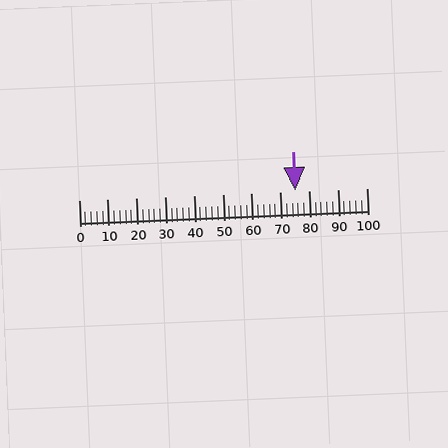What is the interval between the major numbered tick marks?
The major tick marks are spaced 10 units apart.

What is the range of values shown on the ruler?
The ruler shows values from 0 to 100.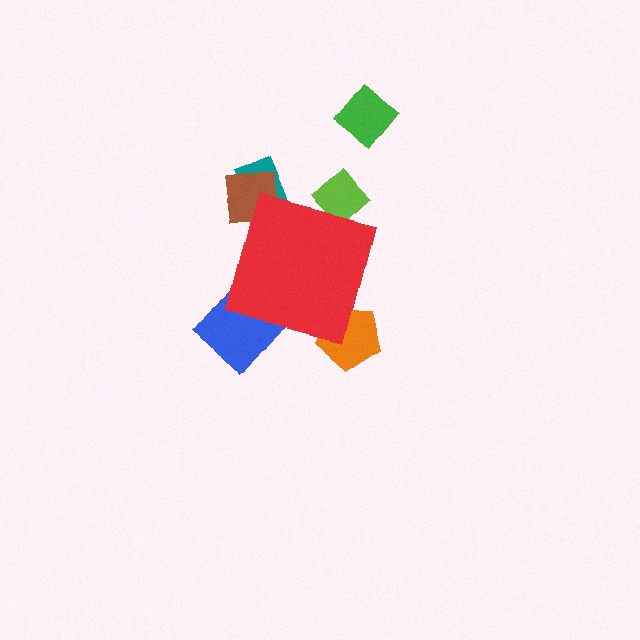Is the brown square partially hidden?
Yes, the brown square is partially hidden behind the red square.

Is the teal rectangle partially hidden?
Yes, the teal rectangle is partially hidden behind the red square.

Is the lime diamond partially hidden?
Yes, the lime diamond is partially hidden behind the red square.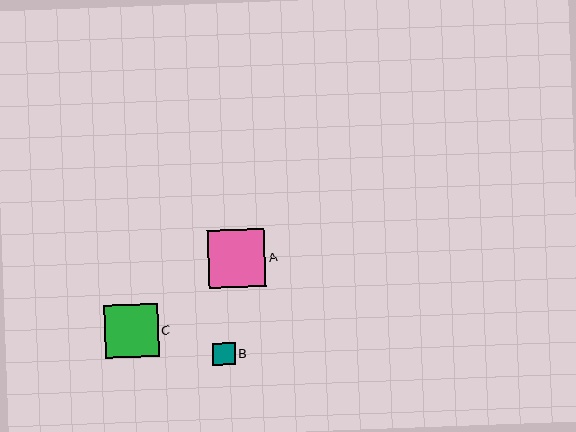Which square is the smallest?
Square B is the smallest with a size of approximately 23 pixels.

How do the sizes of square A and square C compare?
Square A and square C are approximately the same size.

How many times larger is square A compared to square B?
Square A is approximately 2.5 times the size of square B.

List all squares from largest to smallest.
From largest to smallest: A, C, B.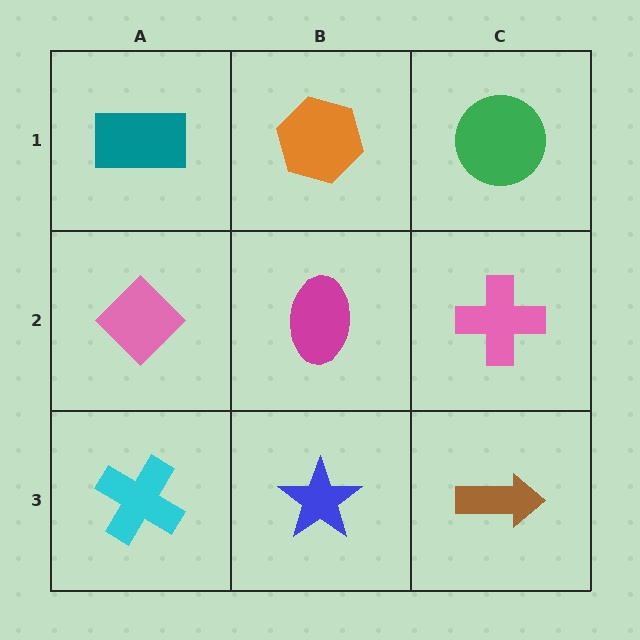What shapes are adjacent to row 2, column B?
An orange hexagon (row 1, column B), a blue star (row 3, column B), a pink diamond (row 2, column A), a pink cross (row 2, column C).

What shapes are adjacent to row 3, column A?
A pink diamond (row 2, column A), a blue star (row 3, column B).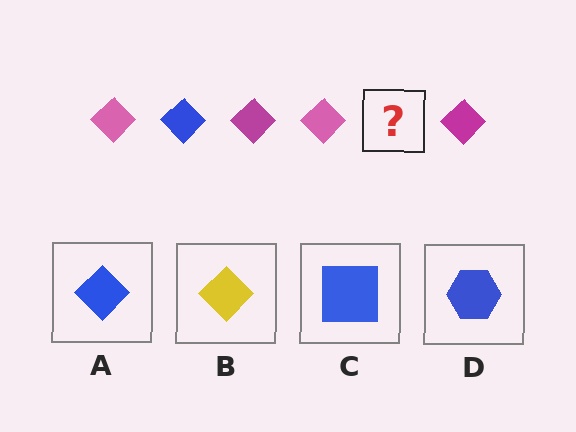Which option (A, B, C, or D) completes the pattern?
A.